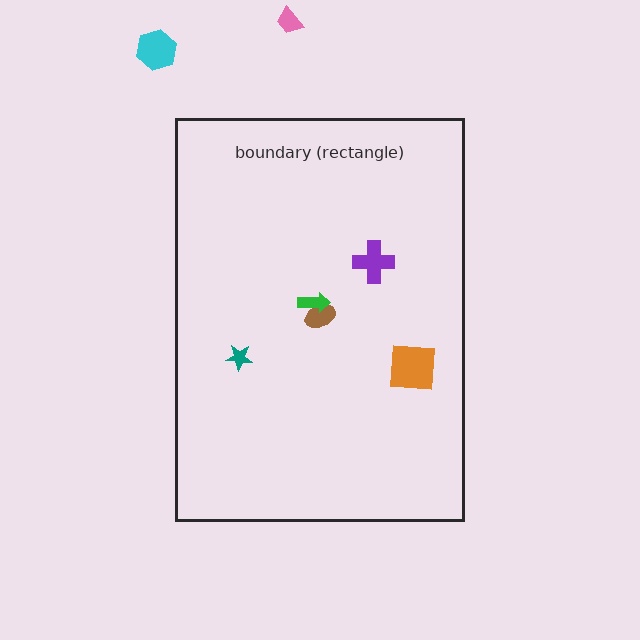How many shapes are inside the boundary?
5 inside, 2 outside.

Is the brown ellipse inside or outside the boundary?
Inside.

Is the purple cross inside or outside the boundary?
Inside.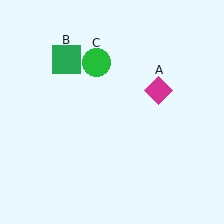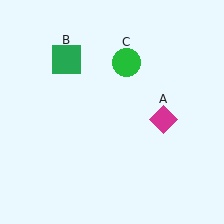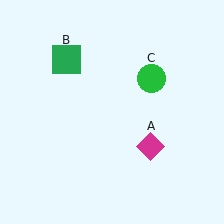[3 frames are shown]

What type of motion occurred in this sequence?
The magenta diamond (object A), green circle (object C) rotated clockwise around the center of the scene.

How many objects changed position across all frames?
2 objects changed position: magenta diamond (object A), green circle (object C).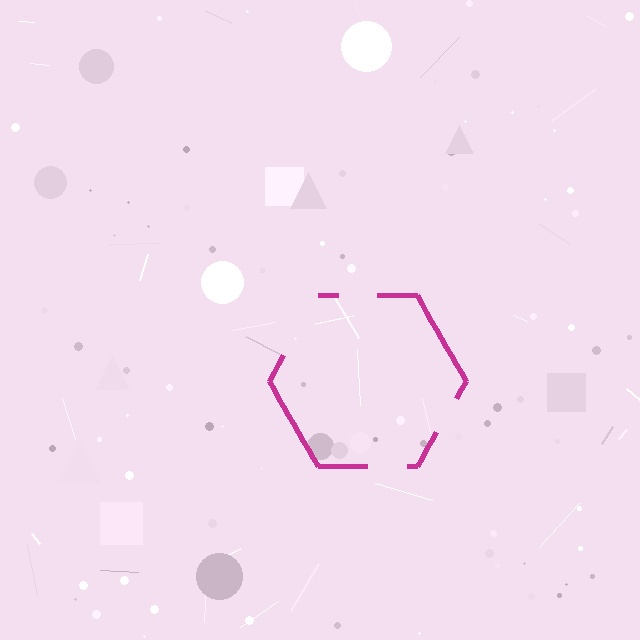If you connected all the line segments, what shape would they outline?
They would outline a hexagon.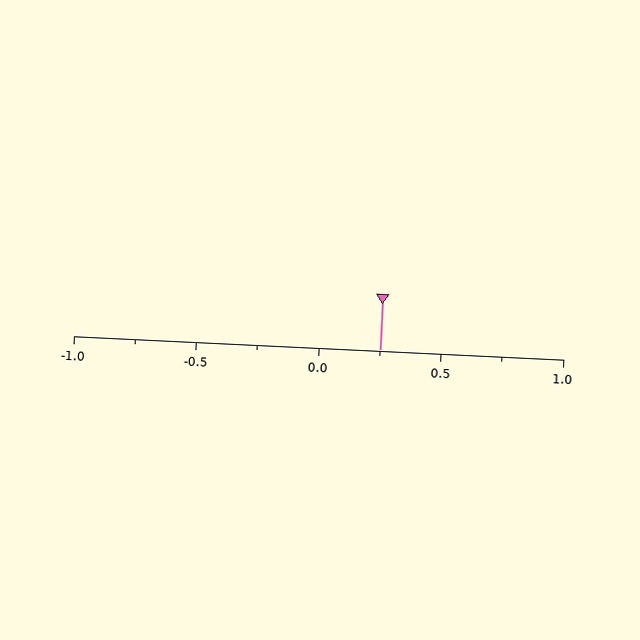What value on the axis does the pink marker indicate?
The marker indicates approximately 0.25.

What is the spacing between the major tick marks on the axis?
The major ticks are spaced 0.5 apart.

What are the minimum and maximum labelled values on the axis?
The axis runs from -1.0 to 1.0.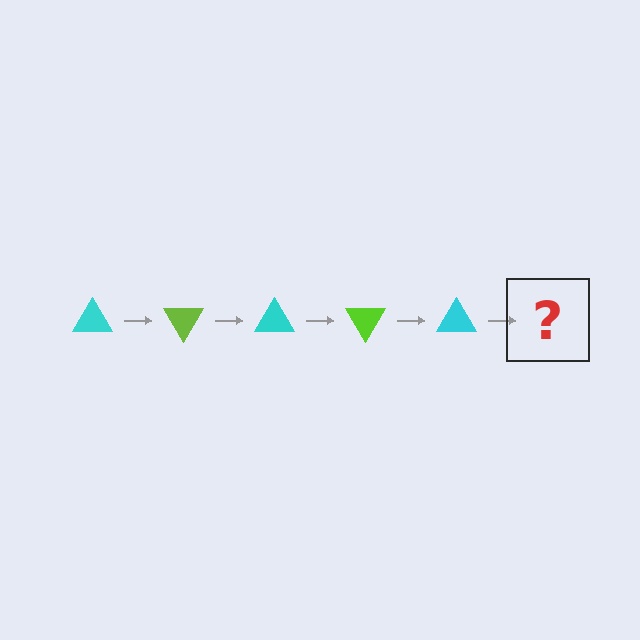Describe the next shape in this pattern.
It should be a lime triangle, rotated 300 degrees from the start.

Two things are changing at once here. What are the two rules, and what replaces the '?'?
The two rules are that it rotates 60 degrees each step and the color cycles through cyan and lime. The '?' should be a lime triangle, rotated 300 degrees from the start.